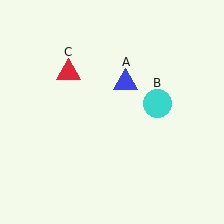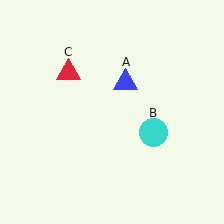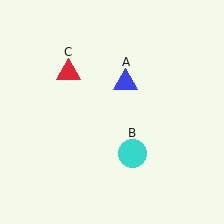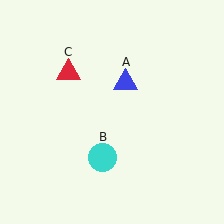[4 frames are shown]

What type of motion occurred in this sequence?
The cyan circle (object B) rotated clockwise around the center of the scene.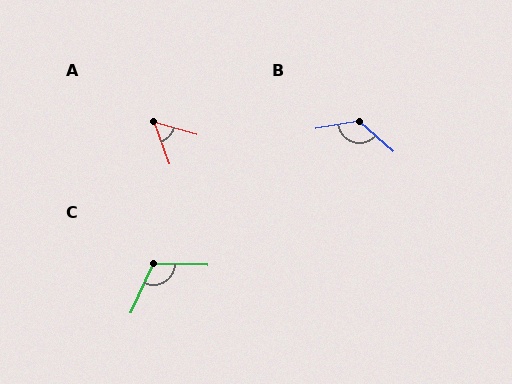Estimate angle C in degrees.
Approximately 113 degrees.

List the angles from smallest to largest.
A (55°), C (113°), B (129°).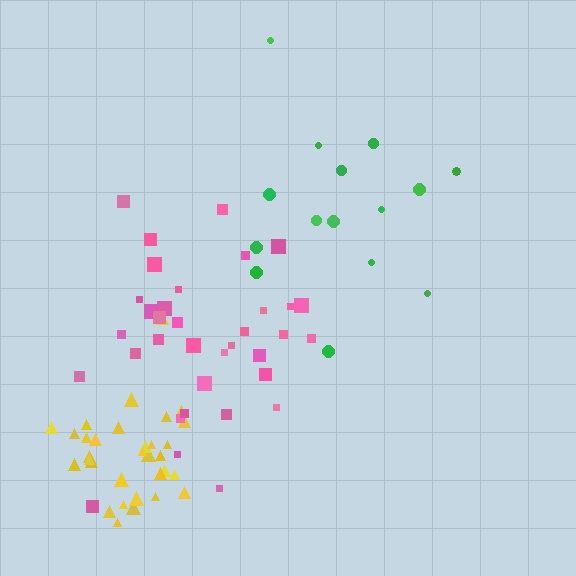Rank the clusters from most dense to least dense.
yellow, pink, green.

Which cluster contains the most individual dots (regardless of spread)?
Pink (35).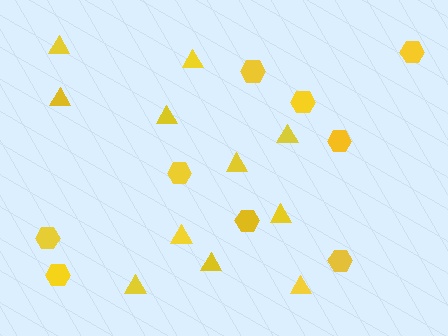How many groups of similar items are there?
There are 2 groups: one group of triangles (11) and one group of hexagons (9).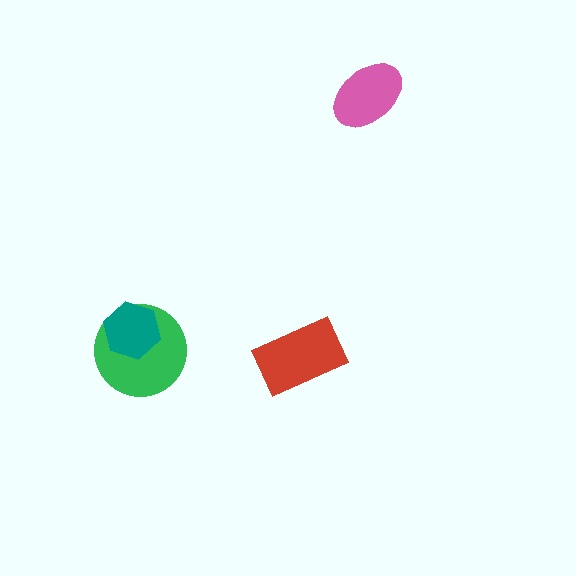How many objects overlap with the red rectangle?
0 objects overlap with the red rectangle.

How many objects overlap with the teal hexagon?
1 object overlaps with the teal hexagon.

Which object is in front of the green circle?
The teal hexagon is in front of the green circle.